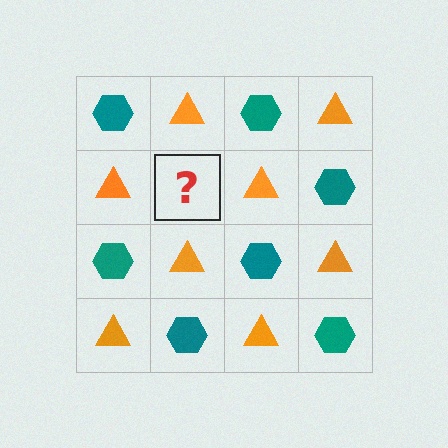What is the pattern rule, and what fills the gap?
The rule is that it alternates teal hexagon and orange triangle in a checkerboard pattern. The gap should be filled with a teal hexagon.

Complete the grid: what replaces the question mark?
The question mark should be replaced with a teal hexagon.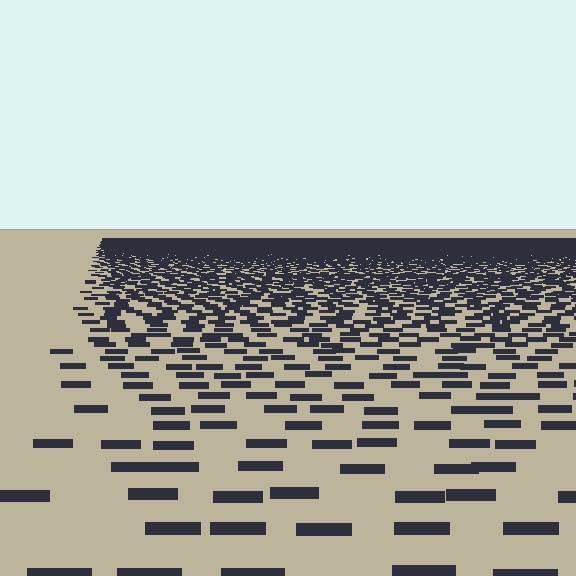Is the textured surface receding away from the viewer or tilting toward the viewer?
The surface is receding away from the viewer. Texture elements get smaller and denser toward the top.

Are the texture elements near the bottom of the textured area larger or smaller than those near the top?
Larger. Near the bottom, elements are closer to the viewer and appear at a bigger on-screen size.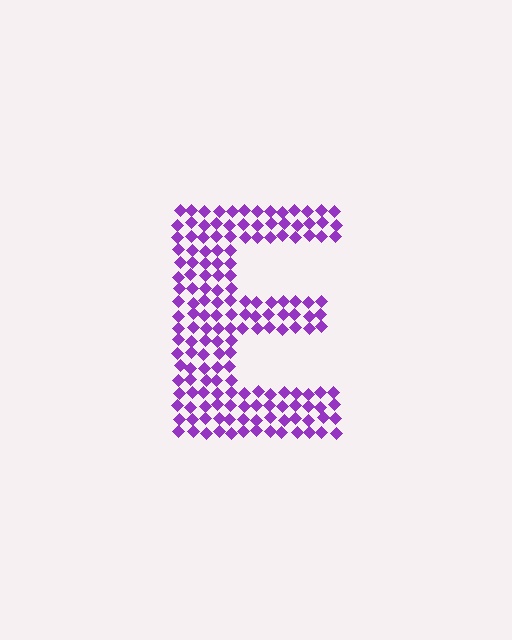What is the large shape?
The large shape is the letter E.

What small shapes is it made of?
It is made of small diamonds.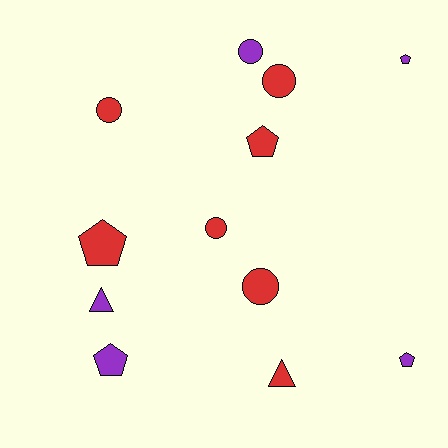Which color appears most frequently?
Red, with 7 objects.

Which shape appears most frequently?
Pentagon, with 5 objects.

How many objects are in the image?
There are 12 objects.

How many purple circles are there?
There is 1 purple circle.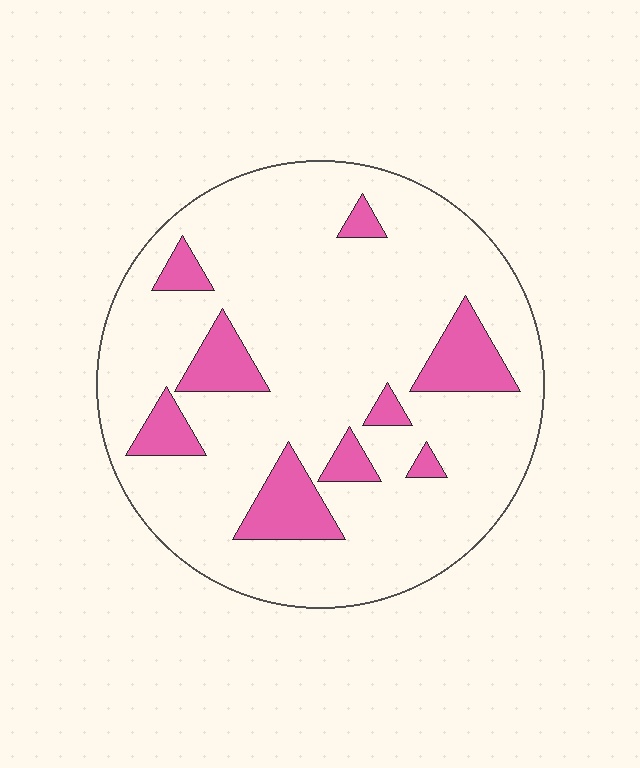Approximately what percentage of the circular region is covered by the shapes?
Approximately 15%.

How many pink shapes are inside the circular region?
9.